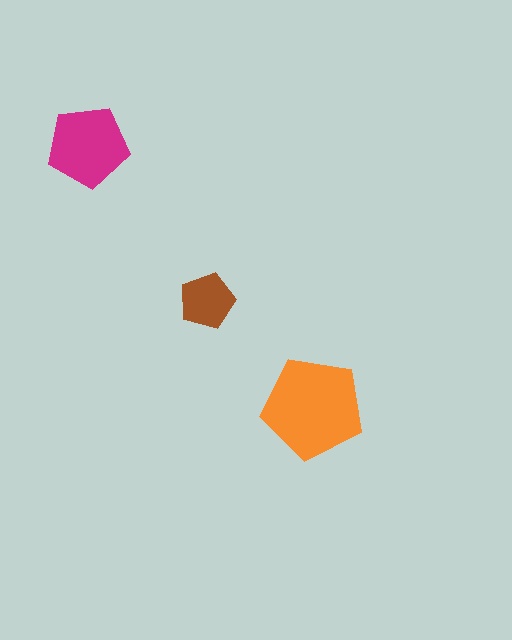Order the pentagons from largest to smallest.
the orange one, the magenta one, the brown one.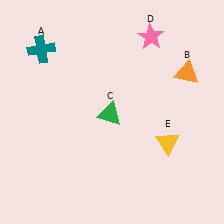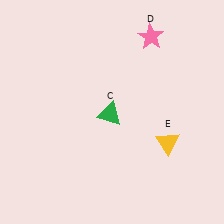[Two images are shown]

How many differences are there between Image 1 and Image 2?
There are 2 differences between the two images.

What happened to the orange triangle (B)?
The orange triangle (B) was removed in Image 2. It was in the top-right area of Image 1.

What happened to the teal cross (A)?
The teal cross (A) was removed in Image 2. It was in the top-left area of Image 1.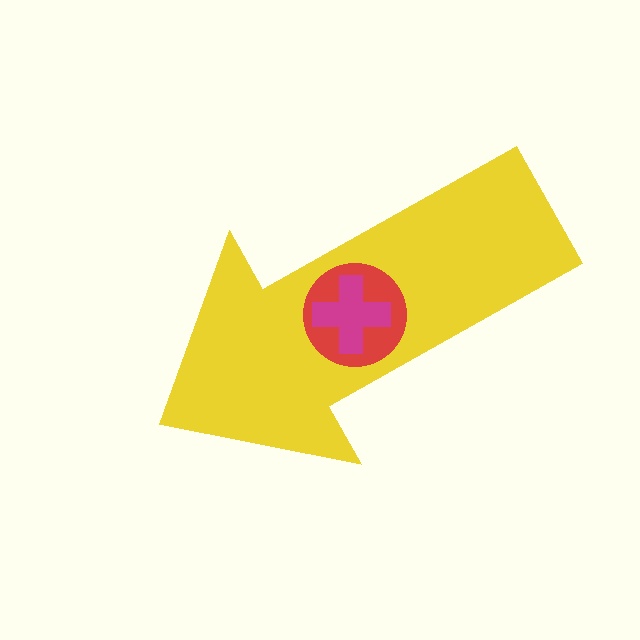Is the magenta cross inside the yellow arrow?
Yes.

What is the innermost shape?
The magenta cross.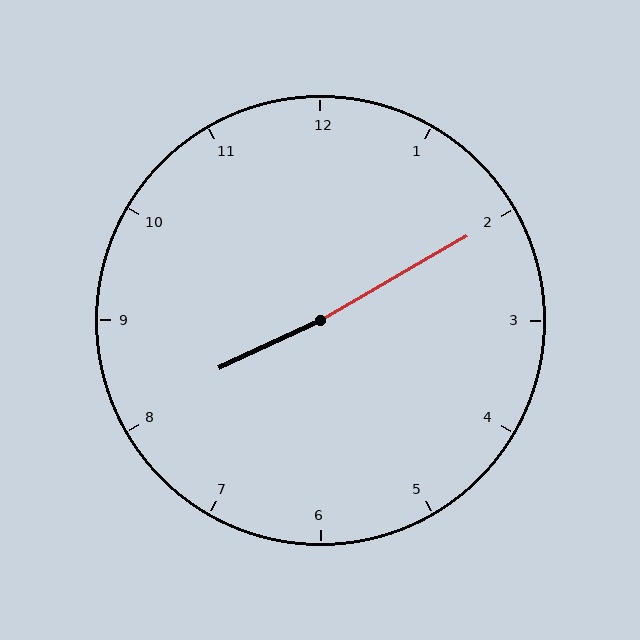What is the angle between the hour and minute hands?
Approximately 175 degrees.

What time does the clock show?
8:10.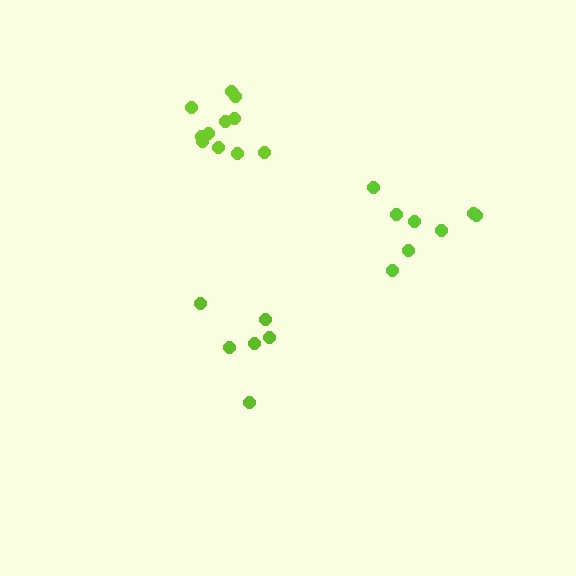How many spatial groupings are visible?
There are 3 spatial groupings.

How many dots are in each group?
Group 1: 11 dots, Group 2: 8 dots, Group 3: 6 dots (25 total).